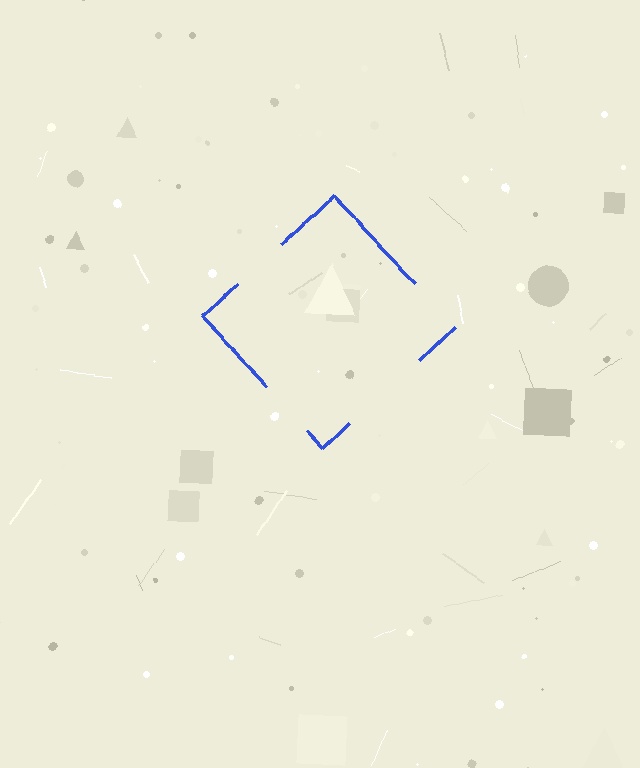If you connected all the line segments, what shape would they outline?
They would outline a diamond.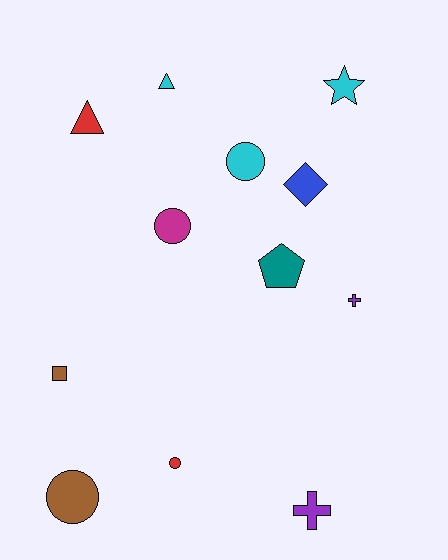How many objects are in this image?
There are 12 objects.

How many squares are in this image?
There is 1 square.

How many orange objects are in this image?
There are no orange objects.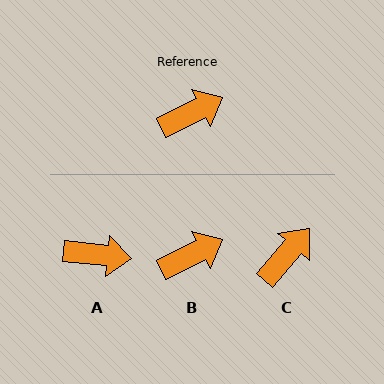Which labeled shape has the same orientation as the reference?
B.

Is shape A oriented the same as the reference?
No, it is off by about 33 degrees.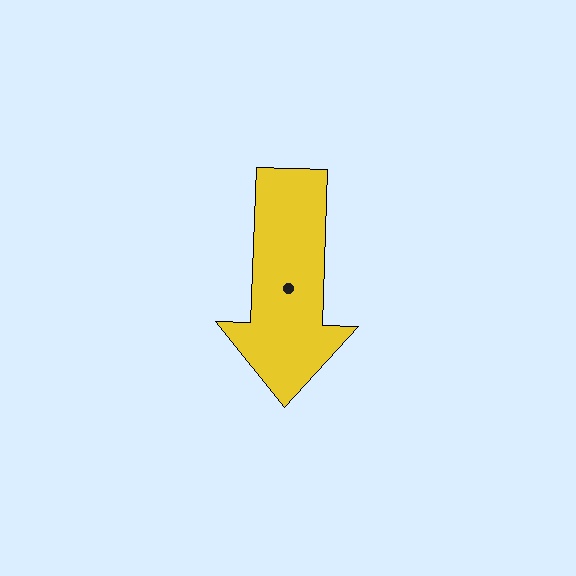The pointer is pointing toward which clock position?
Roughly 6 o'clock.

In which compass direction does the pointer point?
South.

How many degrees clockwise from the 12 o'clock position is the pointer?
Approximately 182 degrees.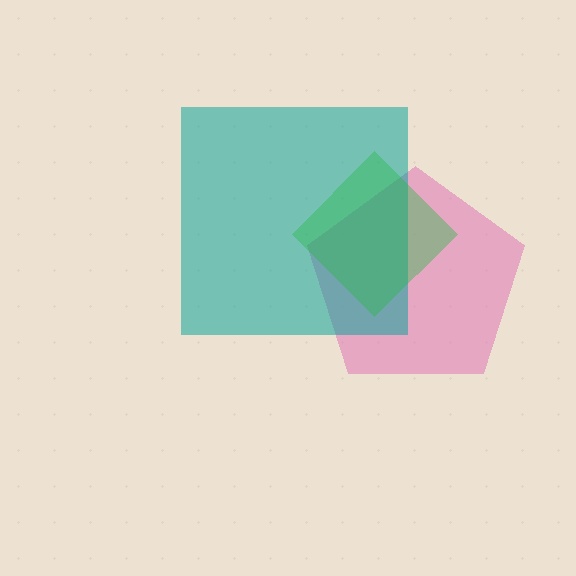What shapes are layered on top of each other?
The layered shapes are: a pink pentagon, a teal square, a green diamond.